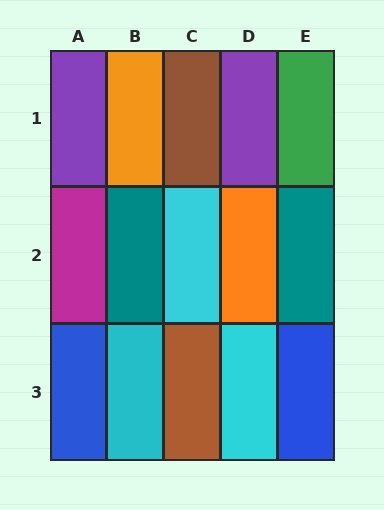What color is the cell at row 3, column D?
Cyan.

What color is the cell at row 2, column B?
Teal.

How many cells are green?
1 cell is green.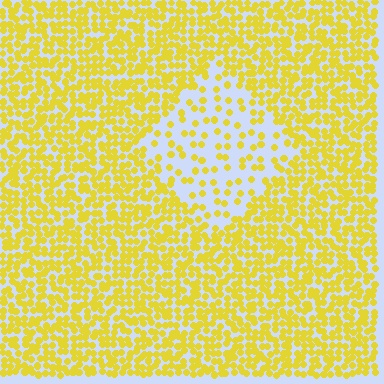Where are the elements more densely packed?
The elements are more densely packed outside the diamond boundary.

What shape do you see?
I see a diamond.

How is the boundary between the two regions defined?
The boundary is defined by a change in element density (approximately 2.8x ratio). All elements are the same color, size, and shape.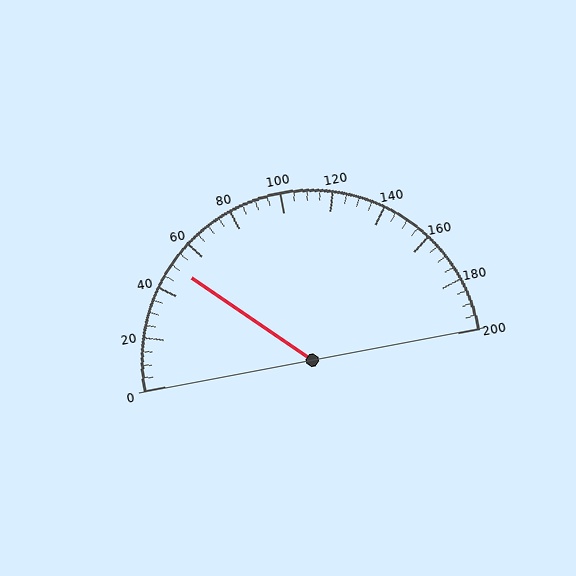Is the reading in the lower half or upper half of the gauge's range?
The reading is in the lower half of the range (0 to 200).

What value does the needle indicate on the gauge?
The needle indicates approximately 50.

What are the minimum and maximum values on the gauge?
The gauge ranges from 0 to 200.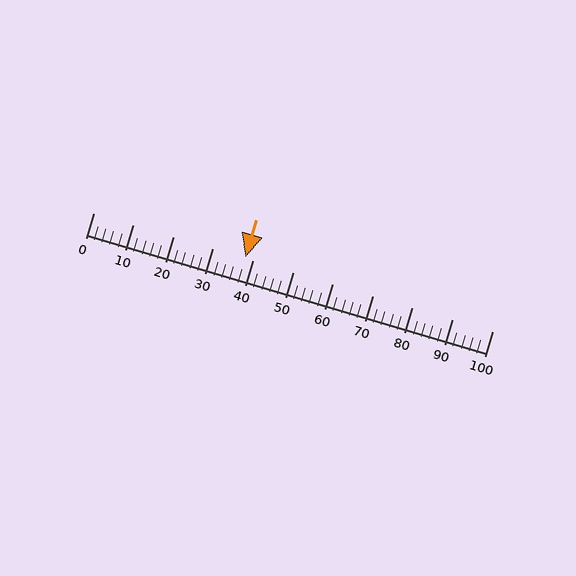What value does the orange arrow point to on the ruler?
The orange arrow points to approximately 38.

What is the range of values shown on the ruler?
The ruler shows values from 0 to 100.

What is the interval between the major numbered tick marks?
The major tick marks are spaced 10 units apart.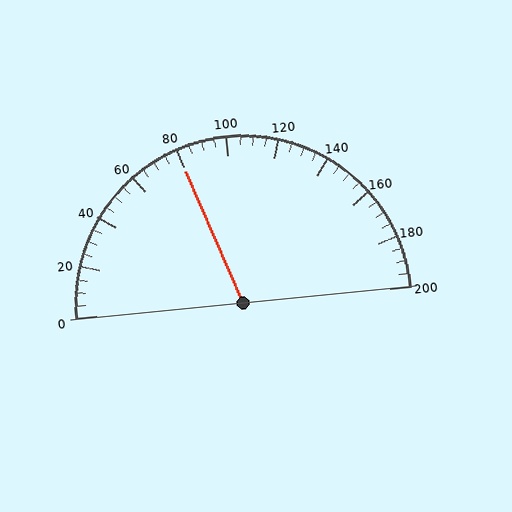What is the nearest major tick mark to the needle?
The nearest major tick mark is 80.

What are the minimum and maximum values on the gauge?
The gauge ranges from 0 to 200.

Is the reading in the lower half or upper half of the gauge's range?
The reading is in the lower half of the range (0 to 200).